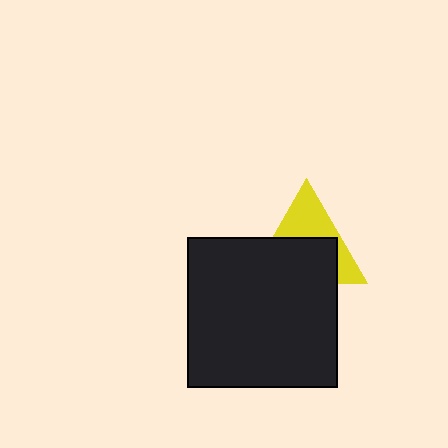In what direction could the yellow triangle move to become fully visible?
The yellow triangle could move up. That would shift it out from behind the black square entirely.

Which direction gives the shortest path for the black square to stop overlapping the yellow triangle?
Moving down gives the shortest separation.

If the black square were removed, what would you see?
You would see the complete yellow triangle.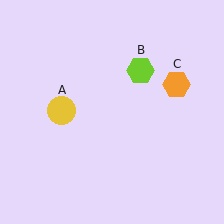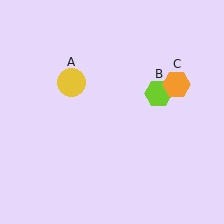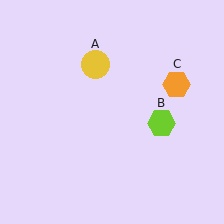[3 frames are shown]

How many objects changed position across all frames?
2 objects changed position: yellow circle (object A), lime hexagon (object B).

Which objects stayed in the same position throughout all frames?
Orange hexagon (object C) remained stationary.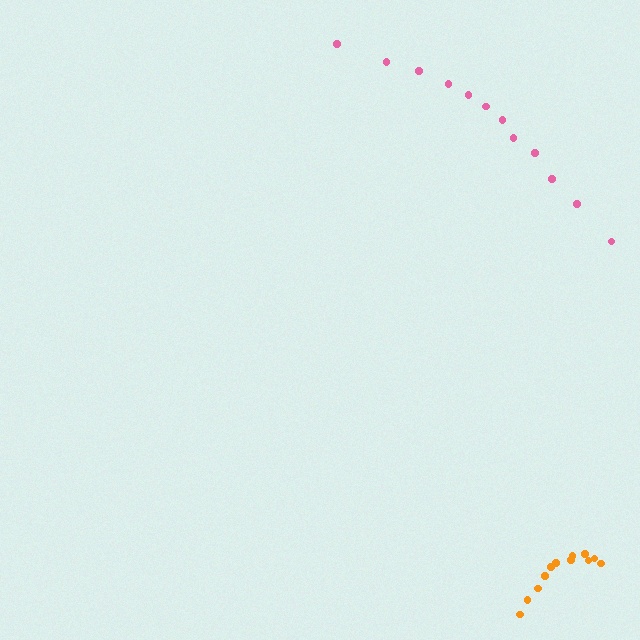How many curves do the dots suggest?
There are 2 distinct paths.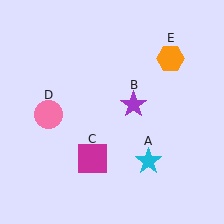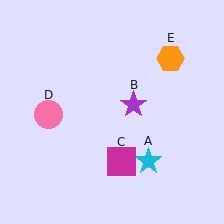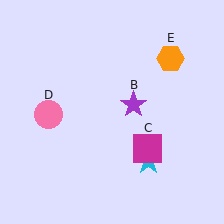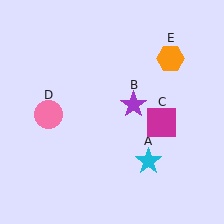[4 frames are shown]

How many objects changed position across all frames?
1 object changed position: magenta square (object C).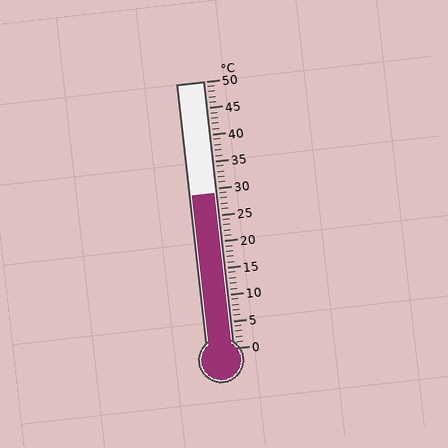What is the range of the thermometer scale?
The thermometer scale ranges from 0°C to 50°C.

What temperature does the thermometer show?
The thermometer shows approximately 29°C.